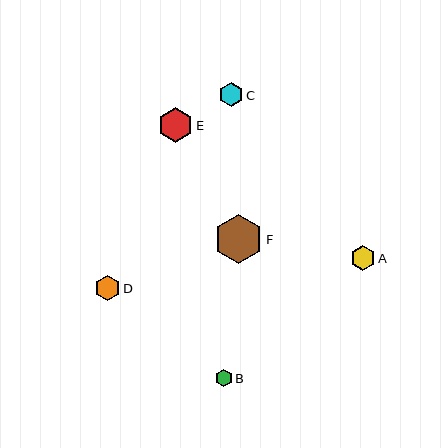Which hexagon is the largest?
Hexagon F is the largest with a size of approximately 49 pixels.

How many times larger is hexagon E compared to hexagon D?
Hexagon E is approximately 1.4 times the size of hexagon D.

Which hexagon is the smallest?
Hexagon B is the smallest with a size of approximately 17 pixels.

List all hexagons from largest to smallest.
From largest to smallest: F, E, D, A, C, B.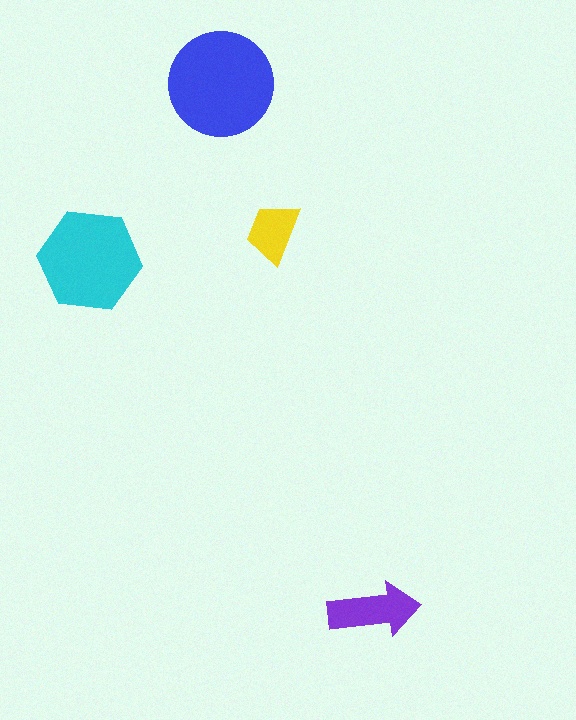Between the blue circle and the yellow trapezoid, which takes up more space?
The blue circle.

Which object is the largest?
The blue circle.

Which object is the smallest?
The yellow trapezoid.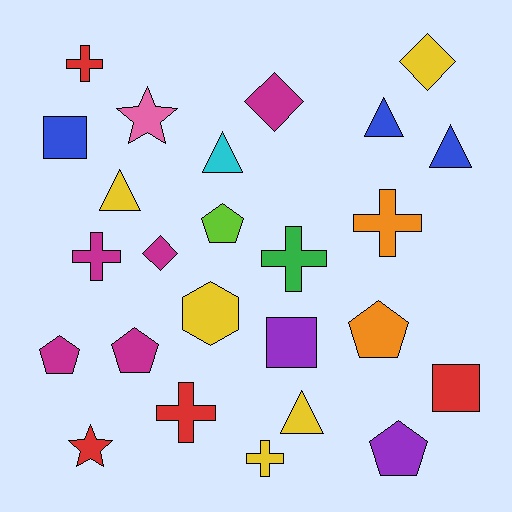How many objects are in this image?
There are 25 objects.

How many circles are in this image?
There are no circles.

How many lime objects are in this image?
There is 1 lime object.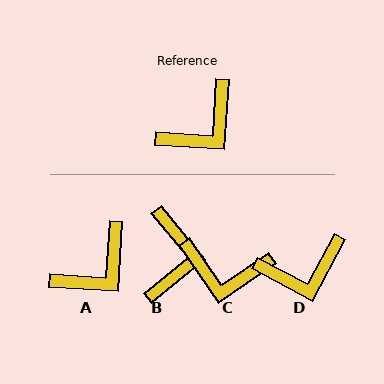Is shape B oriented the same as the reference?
No, it is off by about 43 degrees.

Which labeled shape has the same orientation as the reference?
A.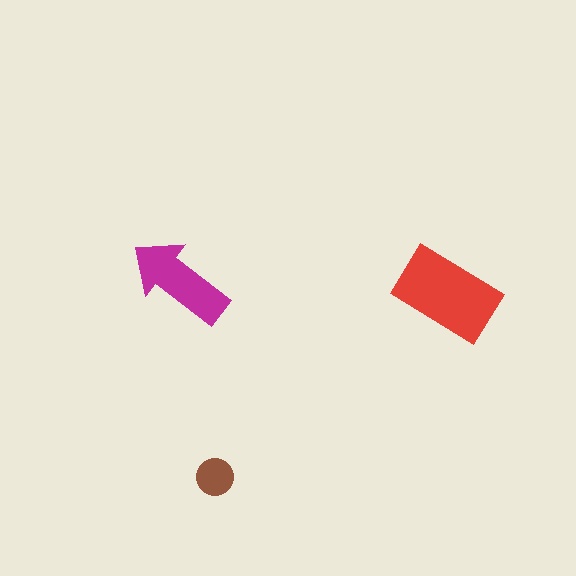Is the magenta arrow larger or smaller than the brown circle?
Larger.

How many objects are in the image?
There are 3 objects in the image.